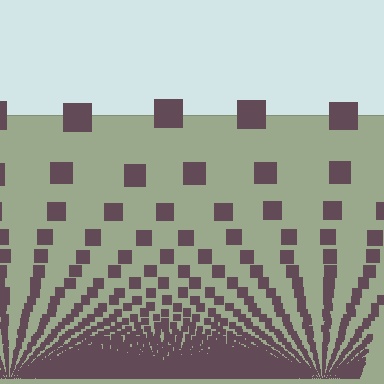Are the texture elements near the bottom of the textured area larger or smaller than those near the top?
Smaller. The gradient is inverted — elements near the bottom are smaller and denser.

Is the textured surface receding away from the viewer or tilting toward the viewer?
The surface appears to tilt toward the viewer. Texture elements get larger and sparser toward the top.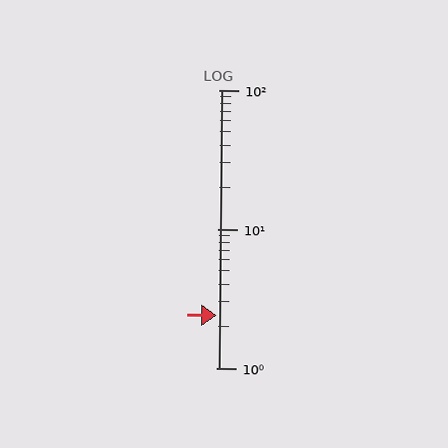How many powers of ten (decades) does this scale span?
The scale spans 2 decades, from 1 to 100.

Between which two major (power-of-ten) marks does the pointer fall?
The pointer is between 1 and 10.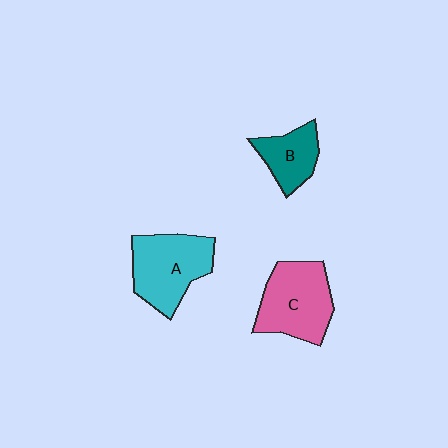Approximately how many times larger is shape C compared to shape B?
Approximately 1.7 times.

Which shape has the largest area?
Shape C (pink).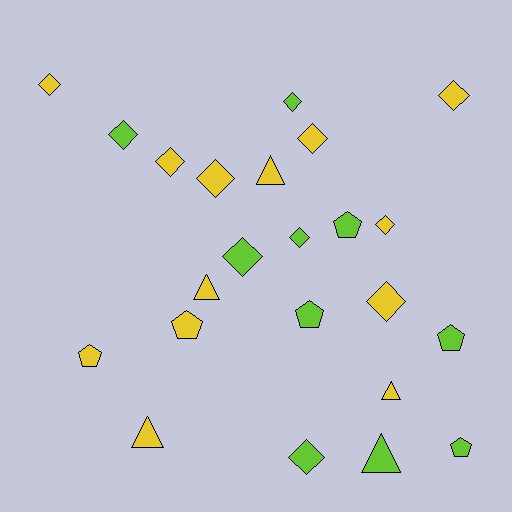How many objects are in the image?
There are 23 objects.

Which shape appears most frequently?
Diamond, with 12 objects.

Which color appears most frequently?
Yellow, with 13 objects.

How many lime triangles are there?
There is 1 lime triangle.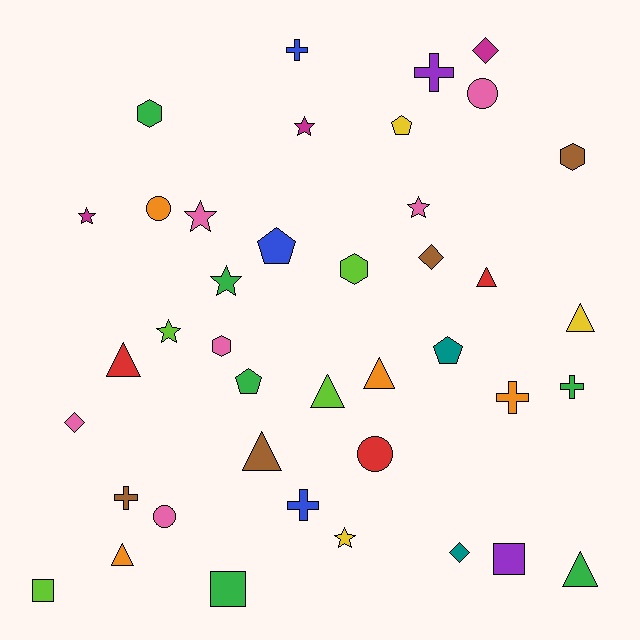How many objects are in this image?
There are 40 objects.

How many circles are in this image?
There are 4 circles.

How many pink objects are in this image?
There are 6 pink objects.